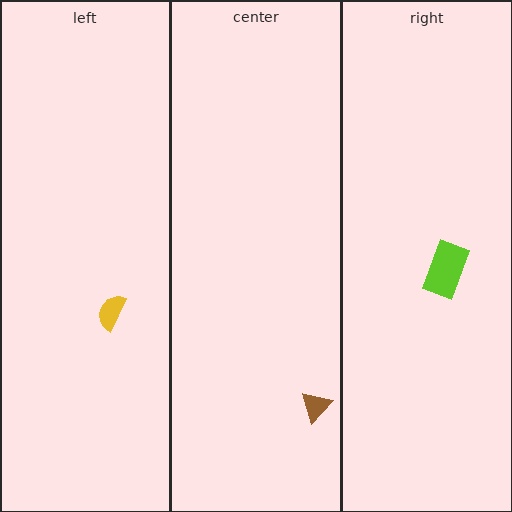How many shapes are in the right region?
1.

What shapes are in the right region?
The lime rectangle.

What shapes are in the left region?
The yellow semicircle.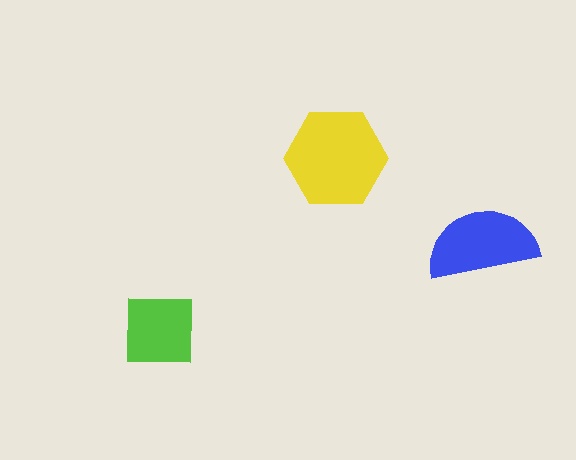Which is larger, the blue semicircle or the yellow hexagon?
The yellow hexagon.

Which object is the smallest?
The lime square.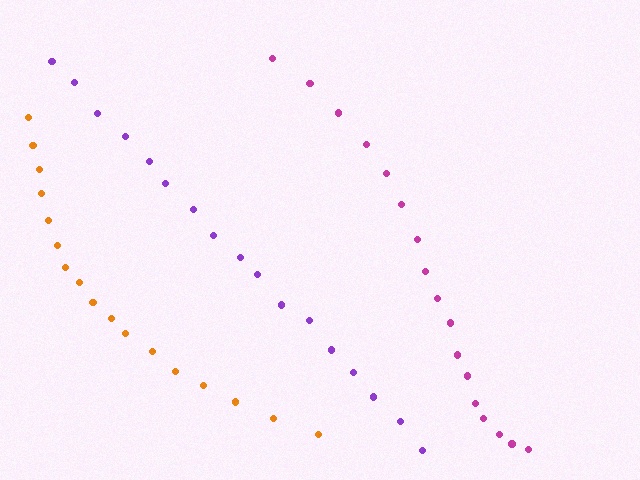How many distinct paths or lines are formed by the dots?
There are 3 distinct paths.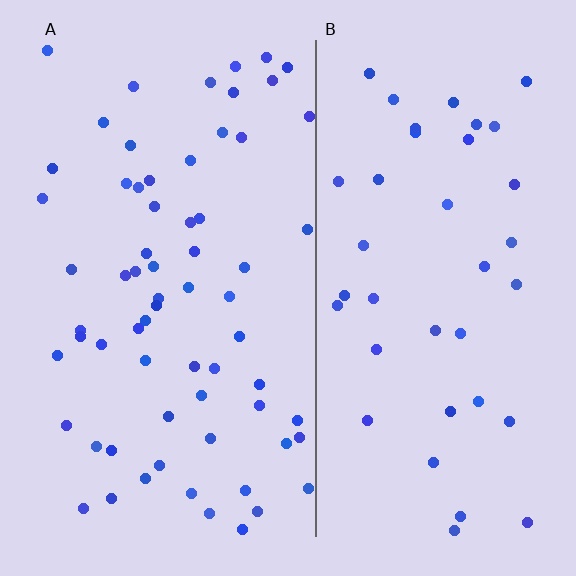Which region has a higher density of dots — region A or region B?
A (the left).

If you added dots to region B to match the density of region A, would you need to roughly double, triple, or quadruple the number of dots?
Approximately double.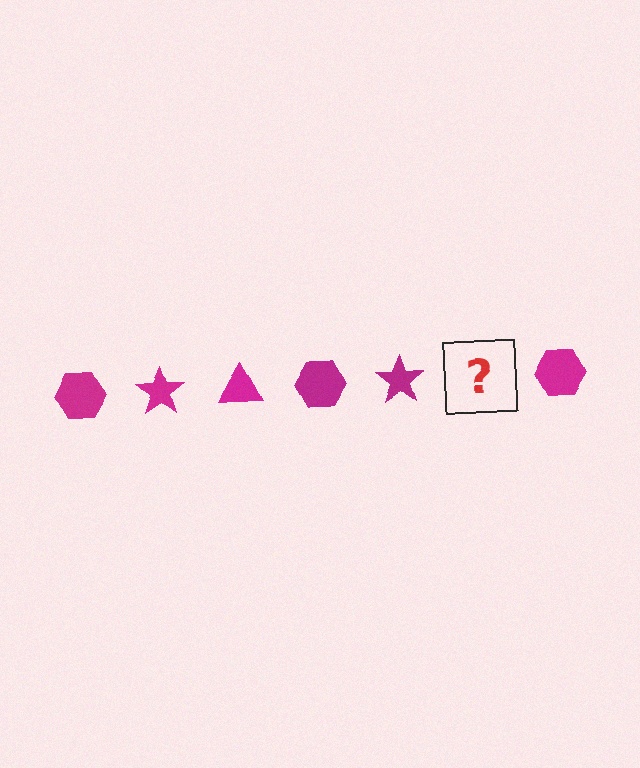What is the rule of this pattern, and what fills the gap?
The rule is that the pattern cycles through hexagon, star, triangle shapes in magenta. The gap should be filled with a magenta triangle.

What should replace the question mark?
The question mark should be replaced with a magenta triangle.